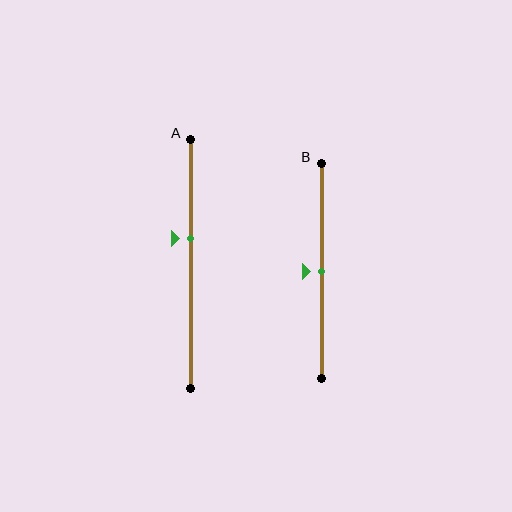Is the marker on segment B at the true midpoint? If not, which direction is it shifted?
Yes, the marker on segment B is at the true midpoint.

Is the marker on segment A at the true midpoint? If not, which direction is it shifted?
No, the marker on segment A is shifted upward by about 10% of the segment length.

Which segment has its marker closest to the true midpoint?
Segment B has its marker closest to the true midpoint.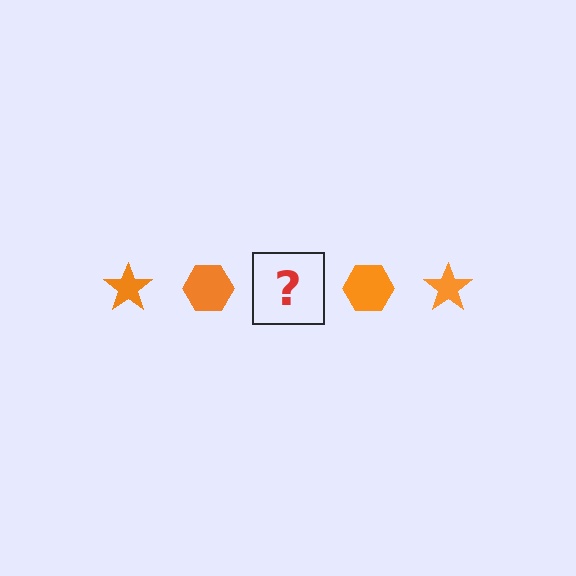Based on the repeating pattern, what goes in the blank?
The blank should be an orange star.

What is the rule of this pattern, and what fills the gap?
The rule is that the pattern cycles through star, hexagon shapes in orange. The gap should be filled with an orange star.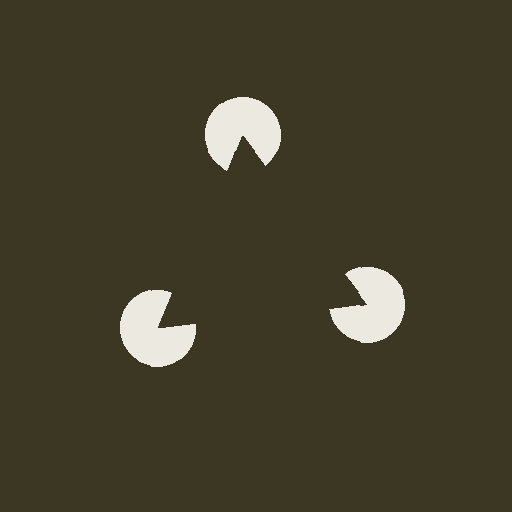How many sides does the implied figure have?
3 sides.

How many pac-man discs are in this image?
There are 3 — one at each vertex of the illusory triangle.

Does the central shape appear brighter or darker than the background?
It typically appears slightly darker than the background, even though no actual brightness change is drawn.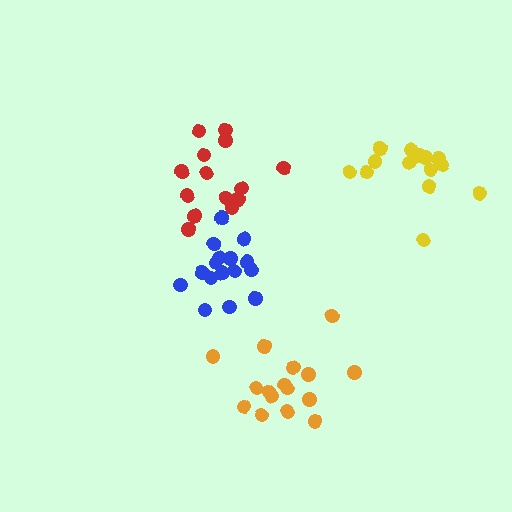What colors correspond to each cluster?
The clusters are colored: blue, yellow, orange, red.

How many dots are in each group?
Group 1: 16 dots, Group 2: 14 dots, Group 3: 17 dots, Group 4: 15 dots (62 total).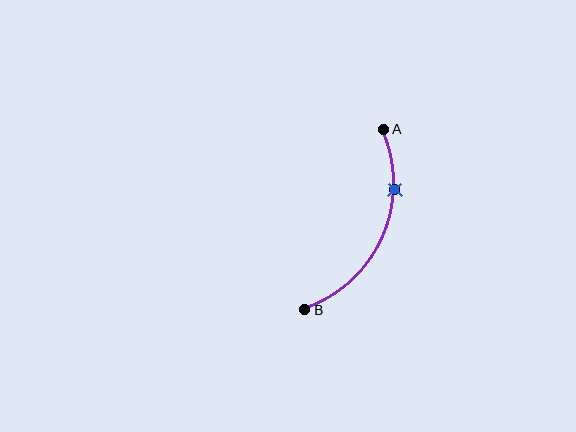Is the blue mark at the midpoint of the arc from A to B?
No. The blue mark lies on the arc but is closer to endpoint A. The arc midpoint would be at the point on the curve equidistant along the arc from both A and B.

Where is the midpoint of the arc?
The arc midpoint is the point on the curve farthest from the straight line joining A and B. It sits to the right of that line.